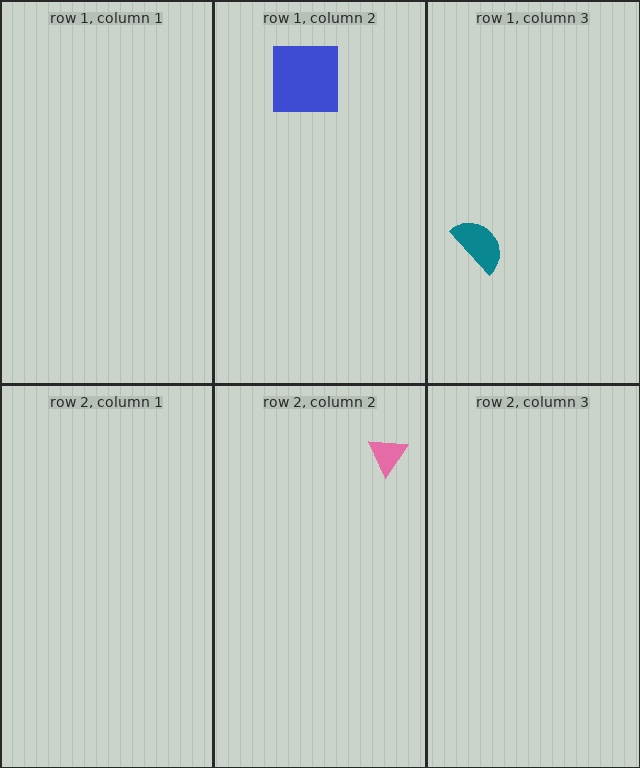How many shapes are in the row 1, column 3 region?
1.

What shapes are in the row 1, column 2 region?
The blue square.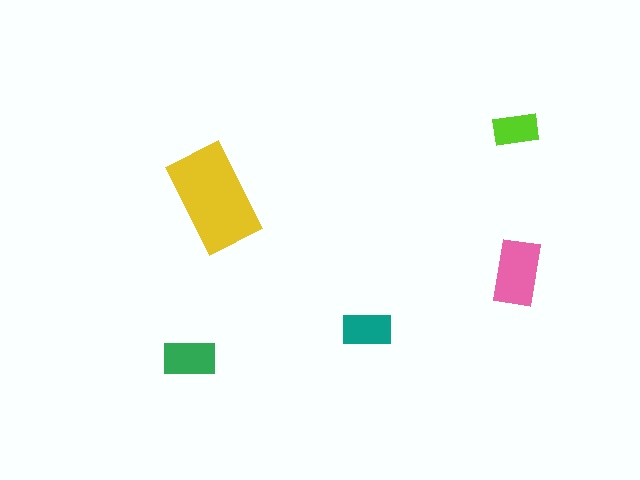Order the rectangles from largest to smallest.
the yellow one, the pink one, the green one, the teal one, the lime one.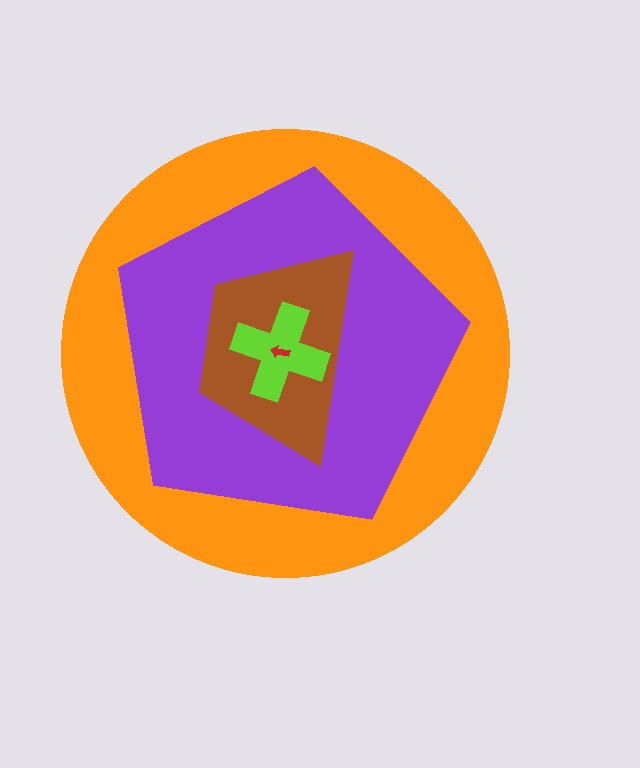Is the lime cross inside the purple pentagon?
Yes.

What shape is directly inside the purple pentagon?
The brown trapezoid.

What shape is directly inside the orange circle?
The purple pentagon.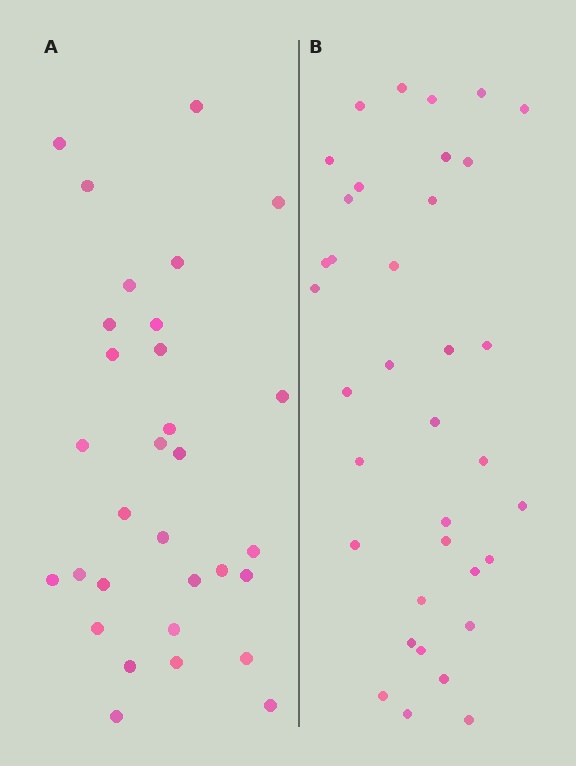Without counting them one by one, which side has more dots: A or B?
Region B (the right region) has more dots.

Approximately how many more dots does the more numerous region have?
Region B has about 5 more dots than region A.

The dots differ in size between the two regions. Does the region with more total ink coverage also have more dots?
No. Region A has more total ink coverage because its dots are larger, but region B actually contains more individual dots. Total area can be misleading — the number of items is what matters here.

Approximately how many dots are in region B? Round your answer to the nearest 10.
About 40 dots. (The exact count is 36, which rounds to 40.)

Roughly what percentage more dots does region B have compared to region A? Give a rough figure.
About 15% more.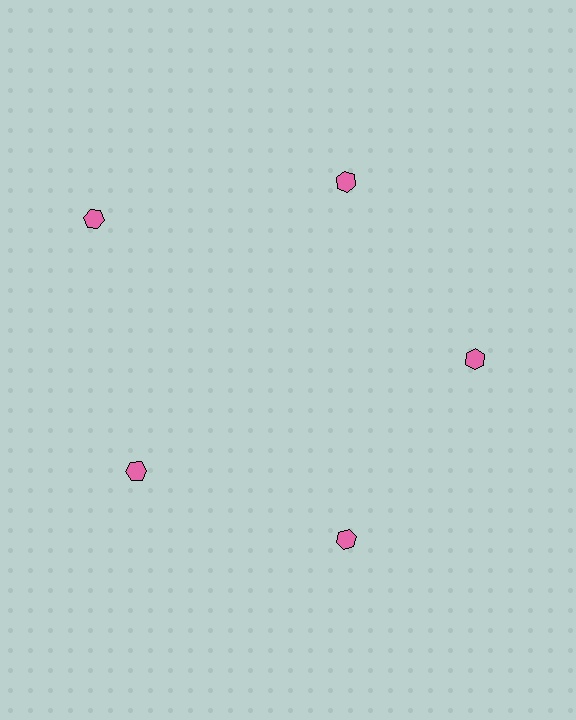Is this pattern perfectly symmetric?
No. The 5 pink hexagons are arranged in a ring, but one element near the 10 o'clock position is pushed outward from the center, breaking the 5-fold rotational symmetry.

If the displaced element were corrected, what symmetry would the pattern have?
It would have 5-fold rotational symmetry — the pattern would map onto itself every 72 degrees.